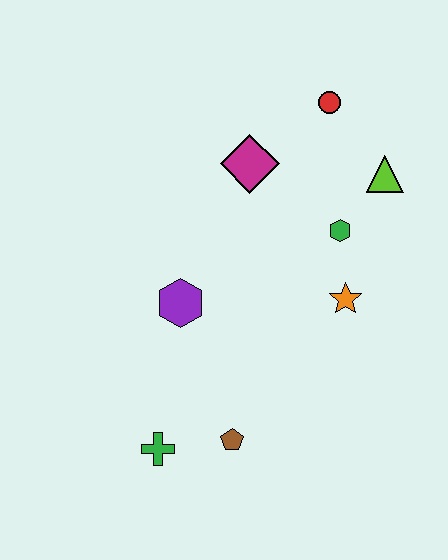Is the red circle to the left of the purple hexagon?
No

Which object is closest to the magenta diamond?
The red circle is closest to the magenta diamond.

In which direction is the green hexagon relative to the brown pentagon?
The green hexagon is above the brown pentagon.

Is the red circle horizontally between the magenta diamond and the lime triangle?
Yes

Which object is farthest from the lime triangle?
The green cross is farthest from the lime triangle.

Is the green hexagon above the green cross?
Yes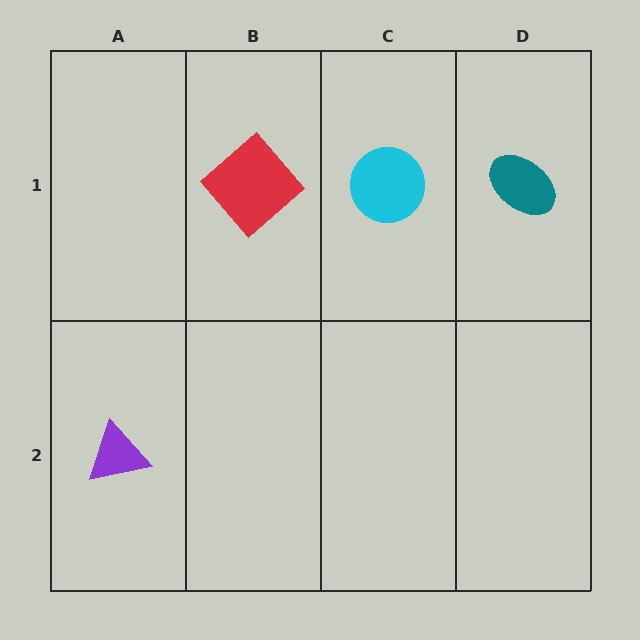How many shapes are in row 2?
1 shape.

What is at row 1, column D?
A teal ellipse.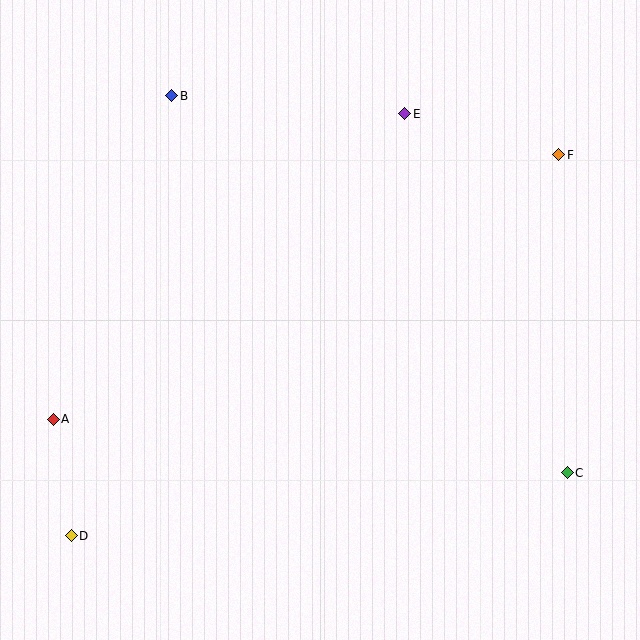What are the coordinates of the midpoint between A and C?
The midpoint between A and C is at (310, 446).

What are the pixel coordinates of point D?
Point D is at (71, 536).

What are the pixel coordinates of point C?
Point C is at (567, 473).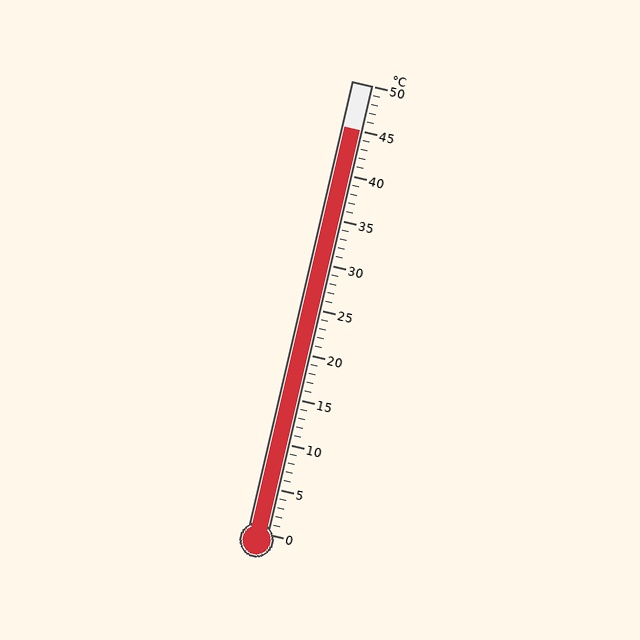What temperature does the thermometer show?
The thermometer shows approximately 45°C.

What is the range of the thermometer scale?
The thermometer scale ranges from 0°C to 50°C.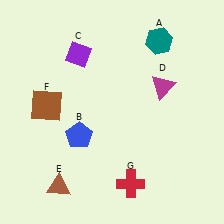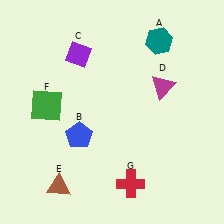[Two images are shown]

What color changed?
The square (F) changed from brown in Image 1 to green in Image 2.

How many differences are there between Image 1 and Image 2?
There is 1 difference between the two images.